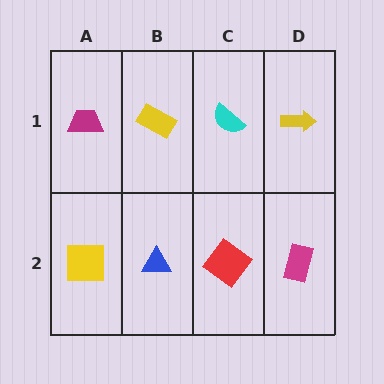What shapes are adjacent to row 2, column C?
A cyan semicircle (row 1, column C), a blue triangle (row 2, column B), a magenta rectangle (row 2, column D).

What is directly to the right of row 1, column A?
A yellow rectangle.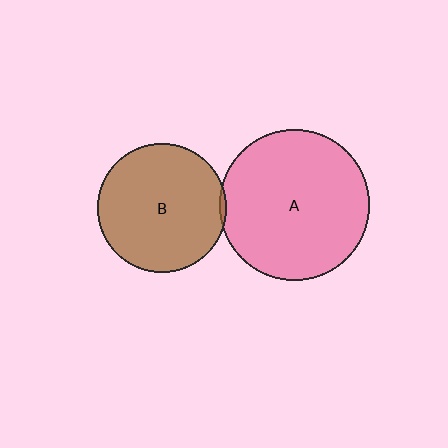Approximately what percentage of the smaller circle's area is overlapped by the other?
Approximately 5%.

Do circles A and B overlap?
Yes.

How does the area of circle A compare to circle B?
Approximately 1.4 times.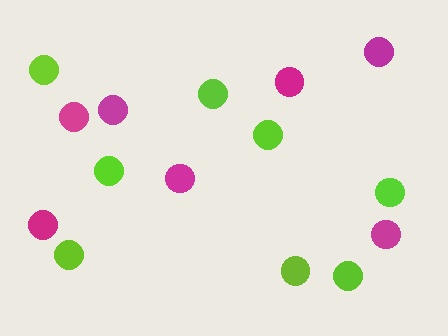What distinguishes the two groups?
There are 2 groups: one group of magenta circles (7) and one group of lime circles (8).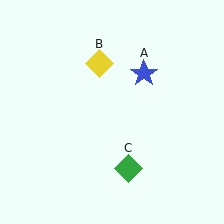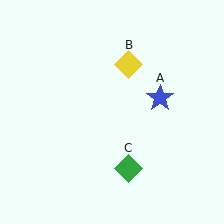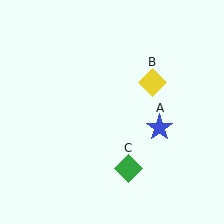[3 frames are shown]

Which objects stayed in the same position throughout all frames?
Green diamond (object C) remained stationary.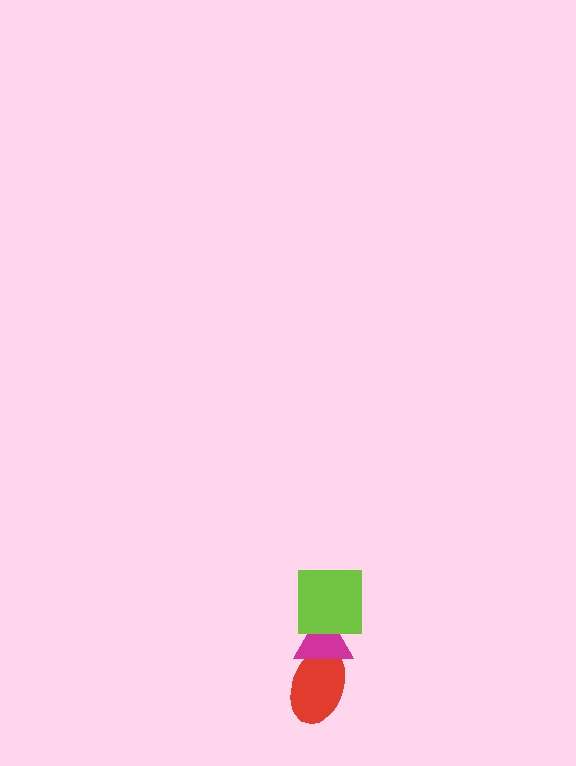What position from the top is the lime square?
The lime square is 1st from the top.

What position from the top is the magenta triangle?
The magenta triangle is 2nd from the top.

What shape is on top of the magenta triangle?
The lime square is on top of the magenta triangle.